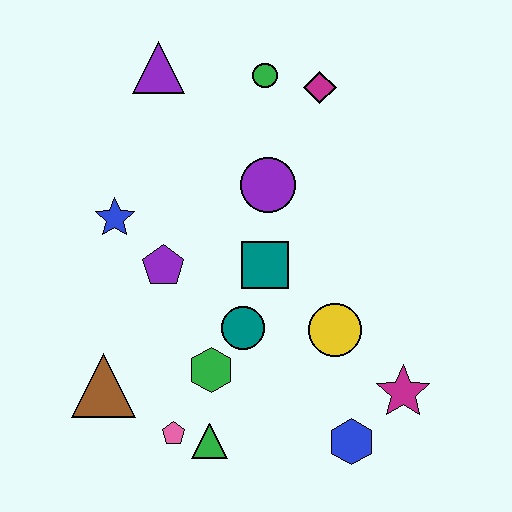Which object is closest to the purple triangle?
The green circle is closest to the purple triangle.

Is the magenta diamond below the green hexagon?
No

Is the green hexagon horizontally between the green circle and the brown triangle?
Yes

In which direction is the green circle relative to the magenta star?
The green circle is above the magenta star.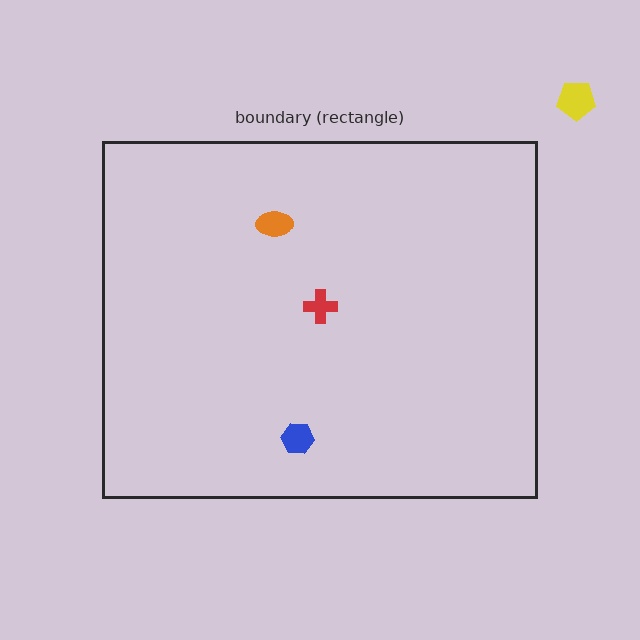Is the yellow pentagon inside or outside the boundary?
Outside.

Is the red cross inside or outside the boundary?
Inside.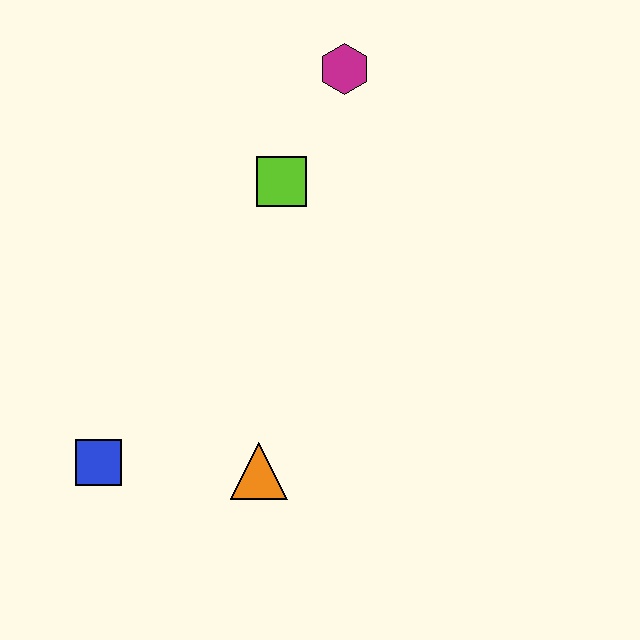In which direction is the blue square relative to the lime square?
The blue square is below the lime square.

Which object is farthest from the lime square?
The blue square is farthest from the lime square.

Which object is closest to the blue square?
The orange triangle is closest to the blue square.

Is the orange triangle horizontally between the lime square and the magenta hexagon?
No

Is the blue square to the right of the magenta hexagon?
No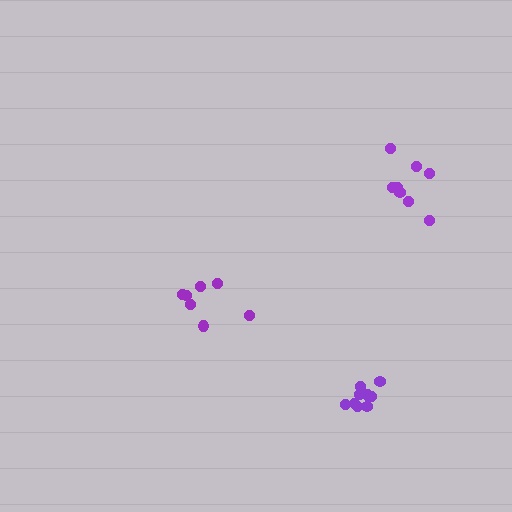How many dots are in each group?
Group 1: 7 dots, Group 2: 8 dots, Group 3: 9 dots (24 total).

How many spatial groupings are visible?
There are 3 spatial groupings.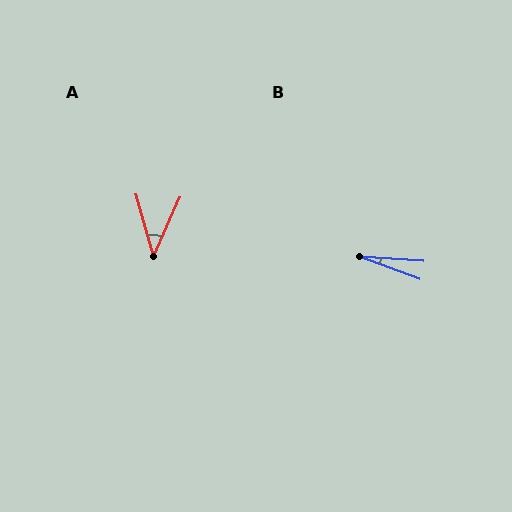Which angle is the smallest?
B, at approximately 16 degrees.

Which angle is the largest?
A, at approximately 40 degrees.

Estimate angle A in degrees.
Approximately 40 degrees.